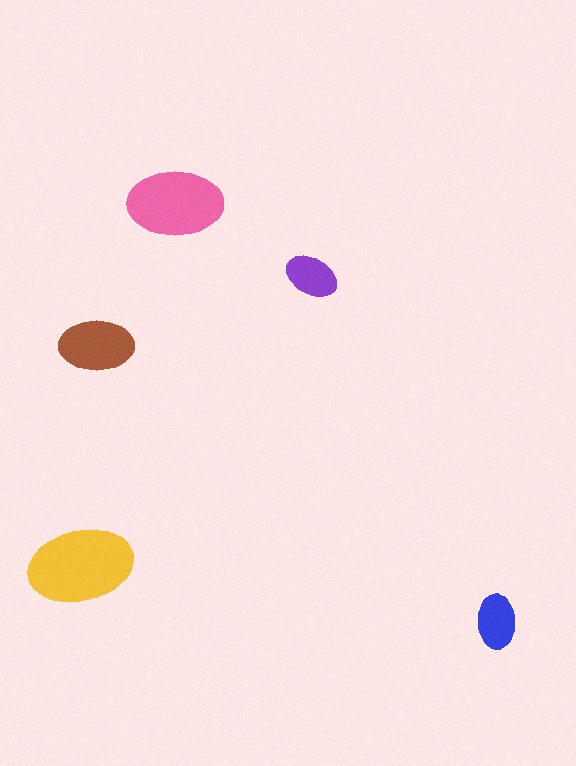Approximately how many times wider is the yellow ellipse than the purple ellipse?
About 2 times wider.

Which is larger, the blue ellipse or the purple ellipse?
The blue one.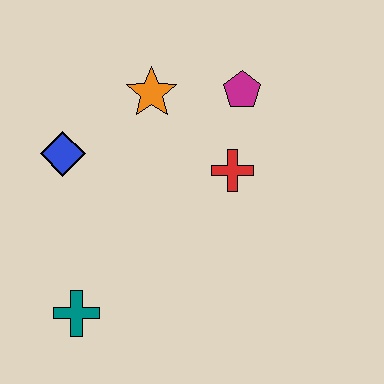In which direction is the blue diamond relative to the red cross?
The blue diamond is to the left of the red cross.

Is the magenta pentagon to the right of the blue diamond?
Yes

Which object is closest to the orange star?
The magenta pentagon is closest to the orange star.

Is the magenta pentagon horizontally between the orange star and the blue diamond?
No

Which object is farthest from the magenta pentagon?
The teal cross is farthest from the magenta pentagon.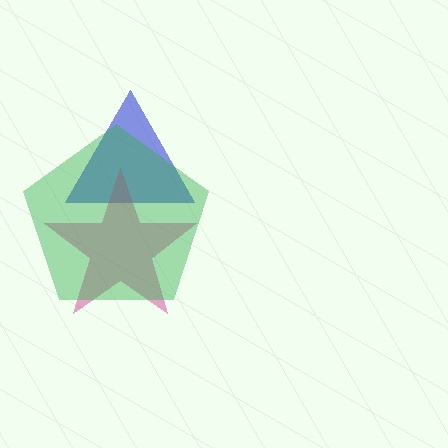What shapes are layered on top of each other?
The layered shapes are: a blue triangle, a magenta star, a green pentagon.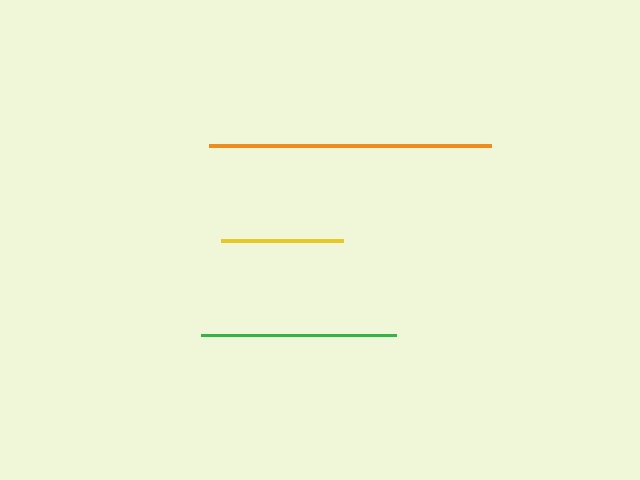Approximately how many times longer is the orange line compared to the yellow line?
The orange line is approximately 2.3 times the length of the yellow line.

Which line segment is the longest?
The orange line is the longest at approximately 283 pixels.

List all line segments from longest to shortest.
From longest to shortest: orange, green, yellow.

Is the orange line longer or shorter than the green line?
The orange line is longer than the green line.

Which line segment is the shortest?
The yellow line is the shortest at approximately 122 pixels.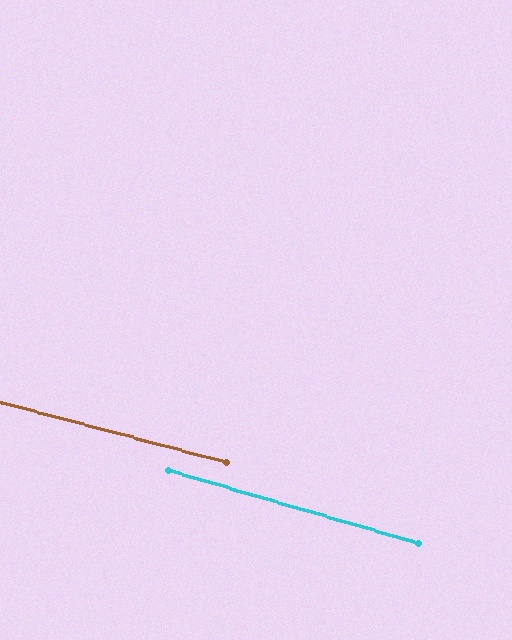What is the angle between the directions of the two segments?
Approximately 1 degree.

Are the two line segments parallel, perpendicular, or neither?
Parallel — their directions differ by only 1.3°.